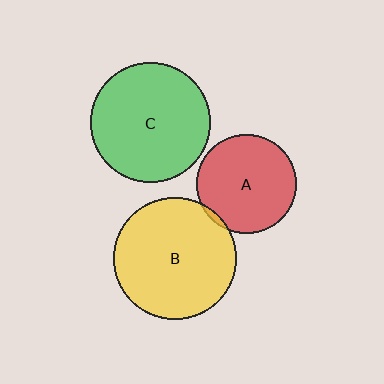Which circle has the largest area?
Circle B (yellow).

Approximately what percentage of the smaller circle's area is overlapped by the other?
Approximately 5%.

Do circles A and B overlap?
Yes.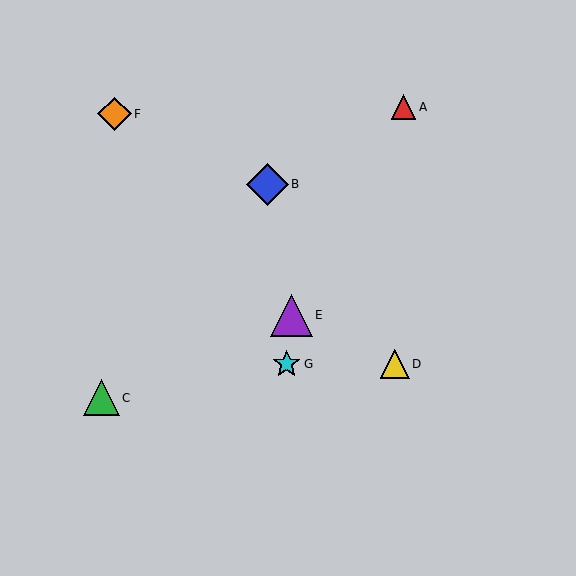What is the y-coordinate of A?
Object A is at y≈107.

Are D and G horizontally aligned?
Yes, both are at y≈364.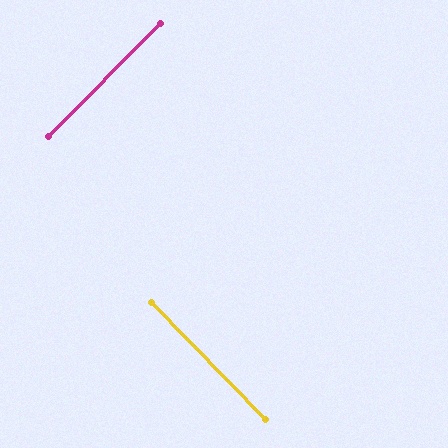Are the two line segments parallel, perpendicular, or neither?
Perpendicular — they meet at approximately 89°.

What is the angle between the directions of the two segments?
Approximately 89 degrees.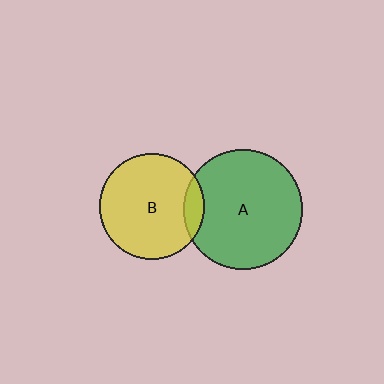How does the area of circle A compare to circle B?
Approximately 1.3 times.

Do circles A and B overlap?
Yes.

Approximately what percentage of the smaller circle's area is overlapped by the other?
Approximately 10%.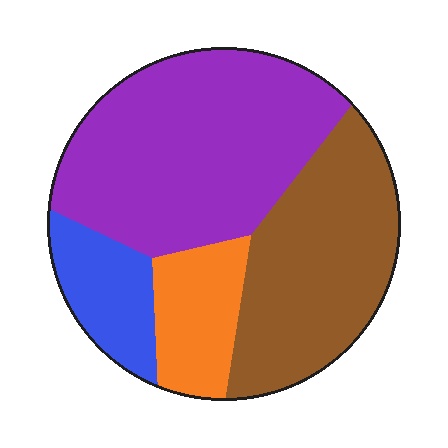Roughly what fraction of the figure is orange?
Orange takes up about one eighth (1/8) of the figure.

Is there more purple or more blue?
Purple.